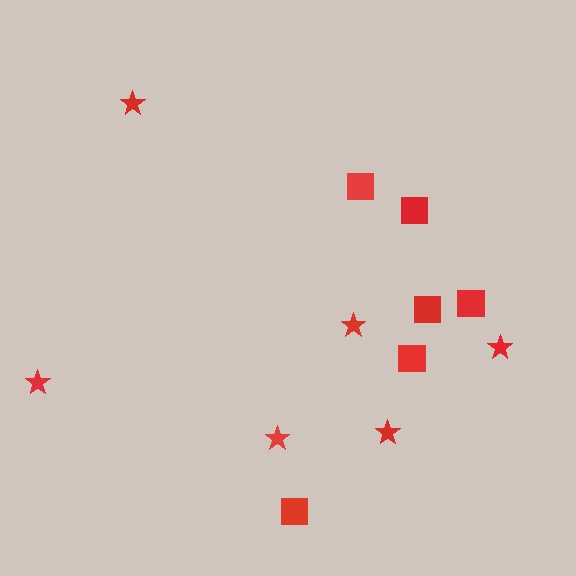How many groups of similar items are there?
There are 2 groups: one group of stars (6) and one group of squares (6).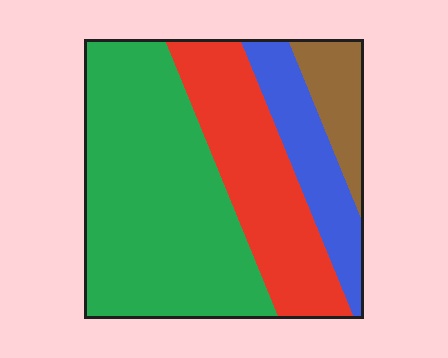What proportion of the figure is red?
Red takes up about one quarter (1/4) of the figure.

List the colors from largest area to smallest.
From largest to smallest: green, red, blue, brown.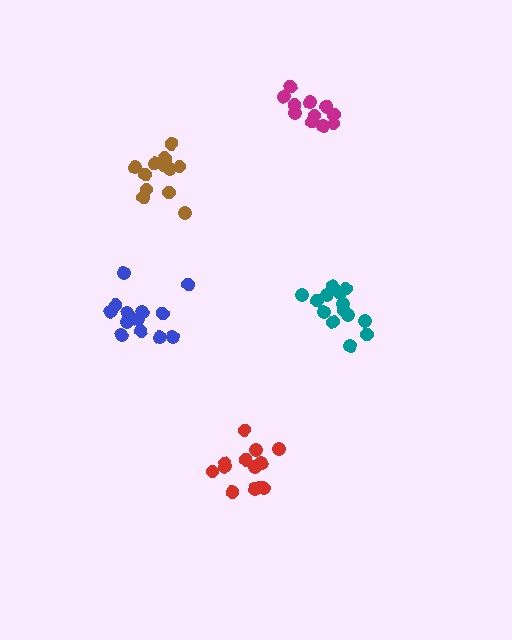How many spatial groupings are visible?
There are 5 spatial groupings.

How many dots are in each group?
Group 1: 14 dots, Group 2: 14 dots, Group 3: 14 dots, Group 4: 11 dots, Group 5: 13 dots (66 total).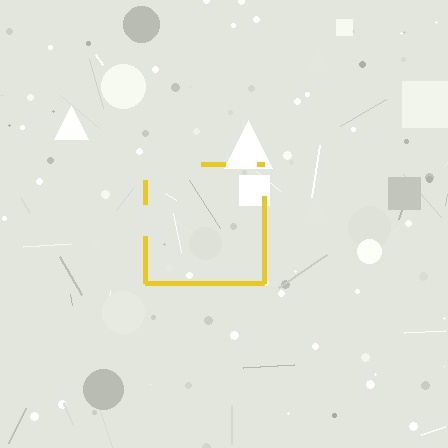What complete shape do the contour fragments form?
The contour fragments form a square.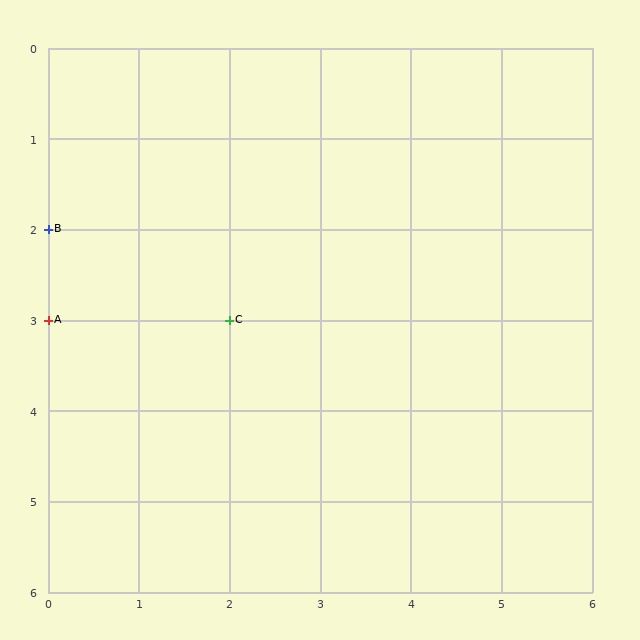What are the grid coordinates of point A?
Point A is at grid coordinates (0, 3).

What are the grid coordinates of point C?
Point C is at grid coordinates (2, 3).